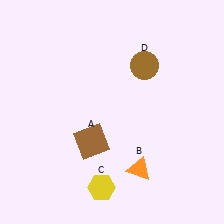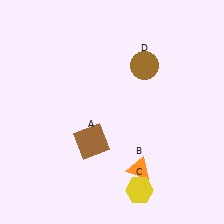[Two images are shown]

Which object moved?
The yellow hexagon (C) moved right.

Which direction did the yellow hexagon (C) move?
The yellow hexagon (C) moved right.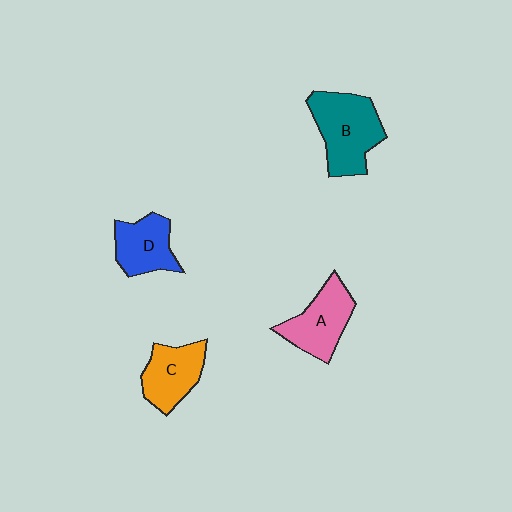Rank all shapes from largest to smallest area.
From largest to smallest: B (teal), A (pink), C (orange), D (blue).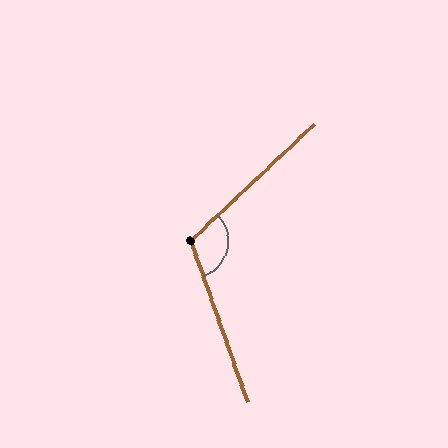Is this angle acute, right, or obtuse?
It is obtuse.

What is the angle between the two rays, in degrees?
Approximately 114 degrees.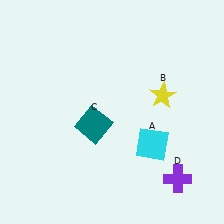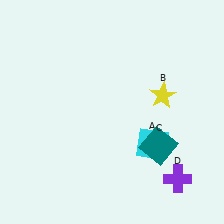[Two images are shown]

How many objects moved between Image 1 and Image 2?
1 object moved between the two images.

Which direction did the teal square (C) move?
The teal square (C) moved right.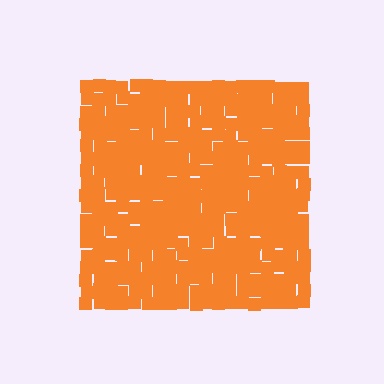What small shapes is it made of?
It is made of small squares.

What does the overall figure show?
The overall figure shows a square.